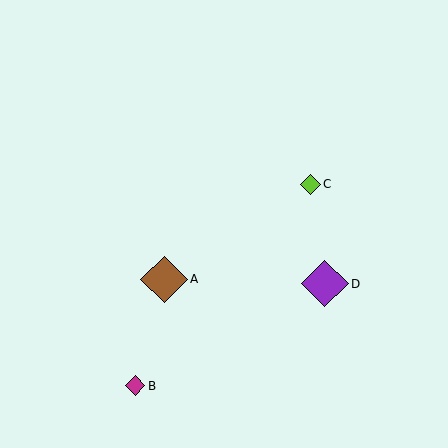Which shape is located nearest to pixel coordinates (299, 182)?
The lime diamond (labeled C) at (310, 184) is nearest to that location.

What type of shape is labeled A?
Shape A is a brown diamond.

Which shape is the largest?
The brown diamond (labeled A) is the largest.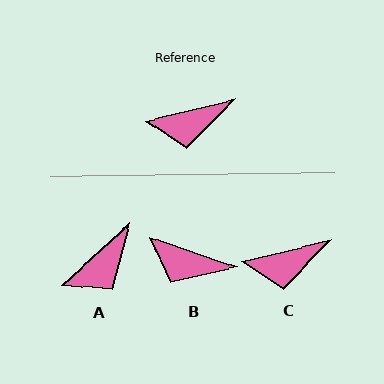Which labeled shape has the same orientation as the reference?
C.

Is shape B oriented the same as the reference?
No, it is off by about 32 degrees.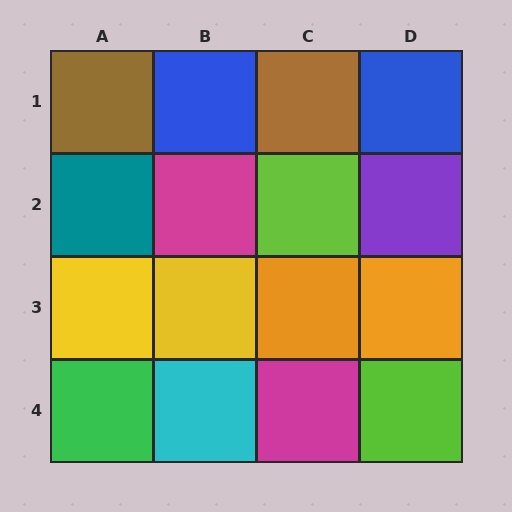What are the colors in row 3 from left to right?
Yellow, yellow, orange, orange.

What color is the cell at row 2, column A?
Teal.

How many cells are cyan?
1 cell is cyan.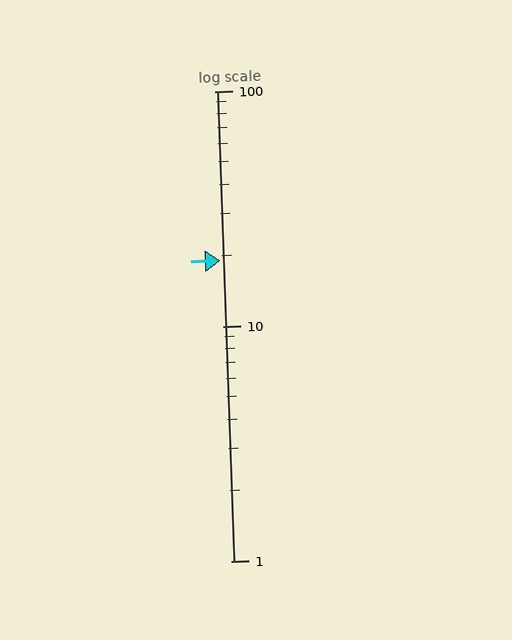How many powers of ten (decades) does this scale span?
The scale spans 2 decades, from 1 to 100.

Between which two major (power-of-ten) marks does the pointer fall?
The pointer is between 10 and 100.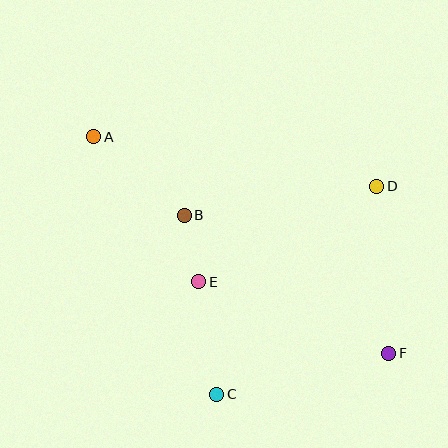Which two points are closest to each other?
Points B and E are closest to each other.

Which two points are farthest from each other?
Points A and F are farthest from each other.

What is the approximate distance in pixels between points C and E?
The distance between C and E is approximately 114 pixels.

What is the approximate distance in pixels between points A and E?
The distance between A and E is approximately 179 pixels.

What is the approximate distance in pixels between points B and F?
The distance between B and F is approximately 247 pixels.